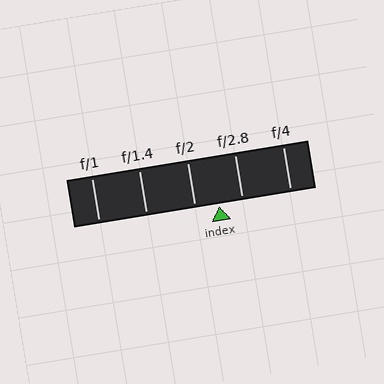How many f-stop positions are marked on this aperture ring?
There are 5 f-stop positions marked.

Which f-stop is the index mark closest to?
The index mark is closest to f/2.8.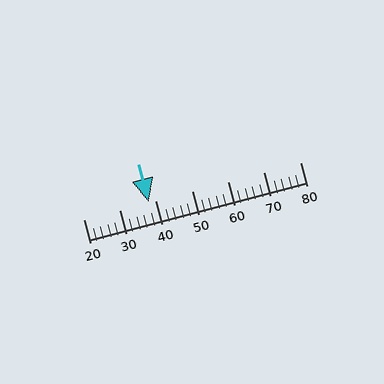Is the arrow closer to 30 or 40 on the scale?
The arrow is closer to 40.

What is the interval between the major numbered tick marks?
The major tick marks are spaced 10 units apart.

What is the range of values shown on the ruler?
The ruler shows values from 20 to 80.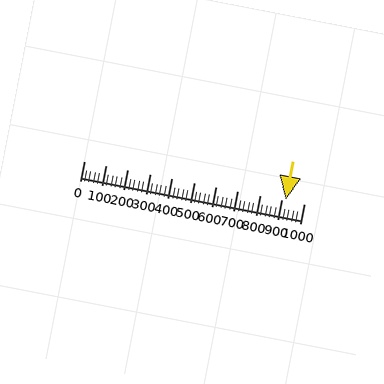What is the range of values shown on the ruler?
The ruler shows values from 0 to 1000.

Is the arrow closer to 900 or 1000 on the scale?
The arrow is closer to 900.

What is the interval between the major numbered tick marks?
The major tick marks are spaced 100 units apart.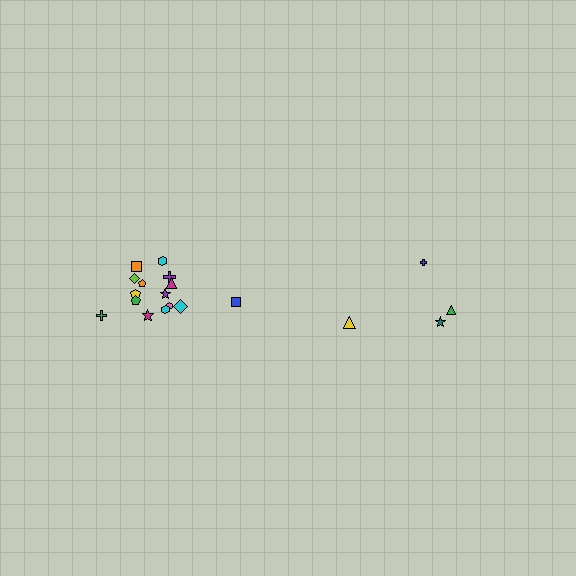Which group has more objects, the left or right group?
The left group.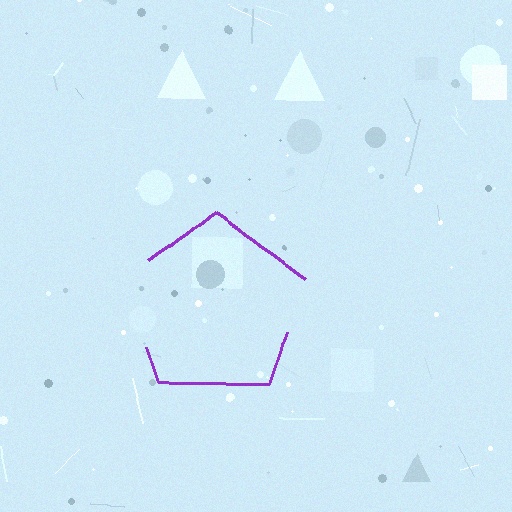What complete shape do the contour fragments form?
The contour fragments form a pentagon.